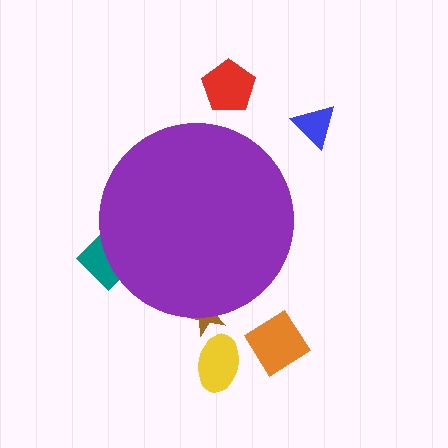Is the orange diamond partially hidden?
No, the orange diamond is fully visible.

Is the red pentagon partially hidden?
No, the red pentagon is fully visible.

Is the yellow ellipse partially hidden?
No, the yellow ellipse is fully visible.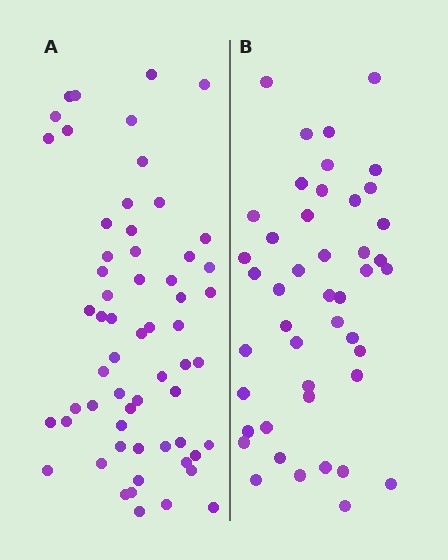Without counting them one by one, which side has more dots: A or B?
Region A (the left region) has more dots.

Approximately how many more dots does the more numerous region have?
Region A has approximately 15 more dots than region B.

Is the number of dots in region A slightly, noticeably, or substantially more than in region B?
Region A has noticeably more, but not dramatically so. The ratio is roughly 1.3 to 1.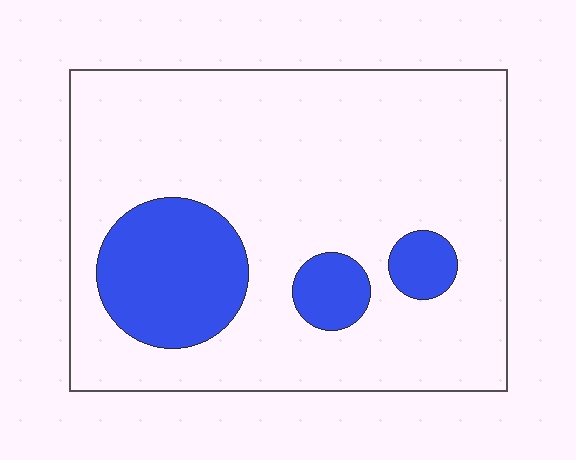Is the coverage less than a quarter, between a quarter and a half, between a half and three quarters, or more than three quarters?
Less than a quarter.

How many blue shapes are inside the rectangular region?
3.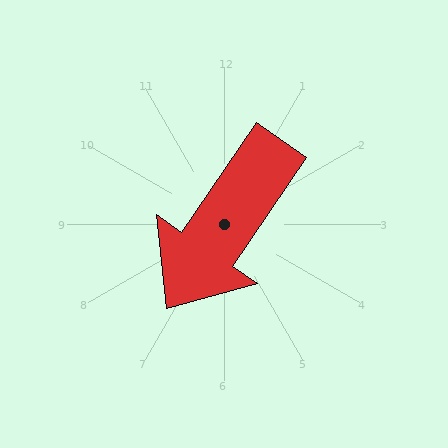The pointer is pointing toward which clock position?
Roughly 7 o'clock.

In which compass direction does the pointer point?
Southwest.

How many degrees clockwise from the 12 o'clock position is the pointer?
Approximately 214 degrees.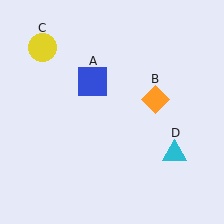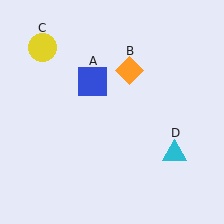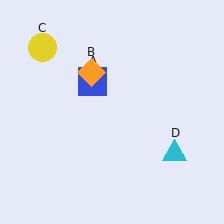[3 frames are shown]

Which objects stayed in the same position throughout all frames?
Blue square (object A) and yellow circle (object C) and cyan triangle (object D) remained stationary.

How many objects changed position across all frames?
1 object changed position: orange diamond (object B).